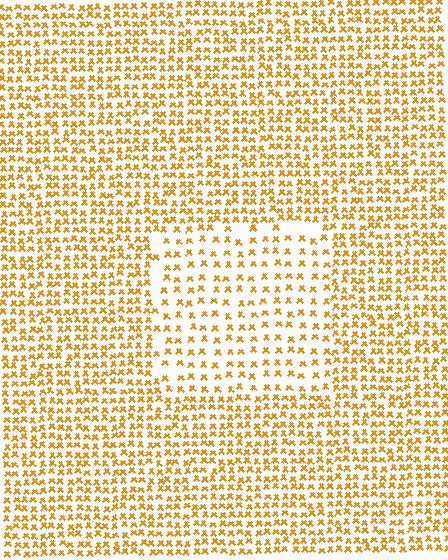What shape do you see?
I see a rectangle.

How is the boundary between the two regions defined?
The boundary is defined by a change in element density (approximately 1.9x ratio). All elements are the same color, size, and shape.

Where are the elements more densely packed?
The elements are more densely packed outside the rectangle boundary.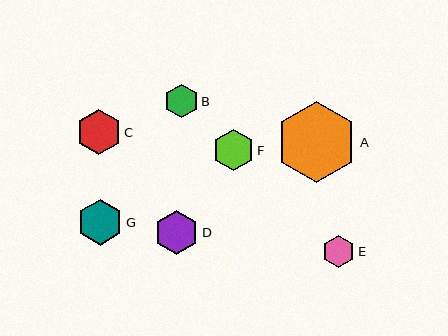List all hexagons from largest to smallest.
From largest to smallest: A, G, C, D, F, B, E.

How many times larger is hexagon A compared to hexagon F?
Hexagon A is approximately 2.0 times the size of hexagon F.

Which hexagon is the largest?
Hexagon A is the largest with a size of approximately 81 pixels.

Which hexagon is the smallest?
Hexagon E is the smallest with a size of approximately 32 pixels.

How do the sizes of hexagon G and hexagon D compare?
Hexagon G and hexagon D are approximately the same size.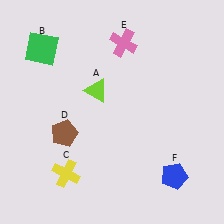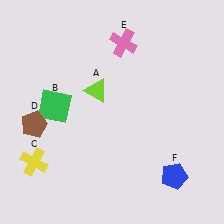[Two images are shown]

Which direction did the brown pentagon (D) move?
The brown pentagon (D) moved left.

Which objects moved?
The objects that moved are: the green square (B), the yellow cross (C), the brown pentagon (D).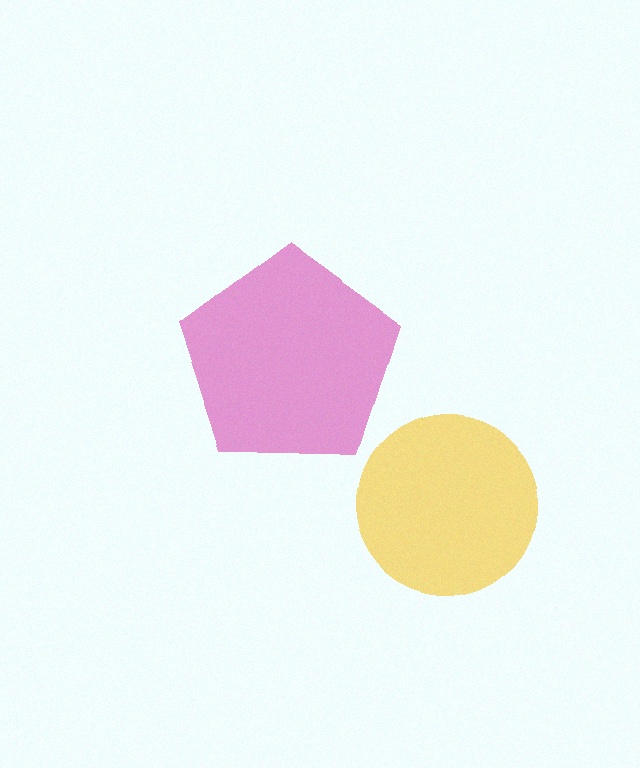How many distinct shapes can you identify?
There are 2 distinct shapes: a yellow circle, a magenta pentagon.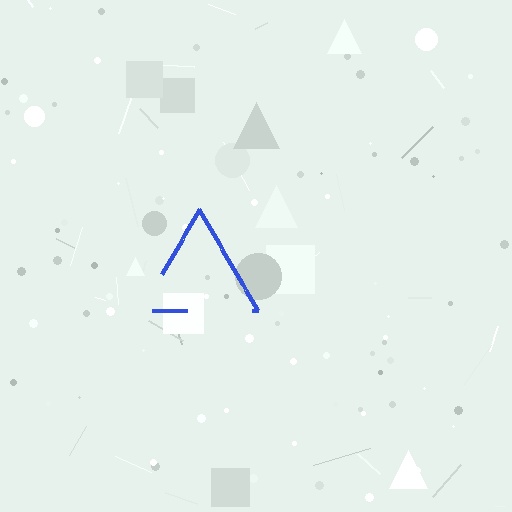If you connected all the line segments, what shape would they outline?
They would outline a triangle.